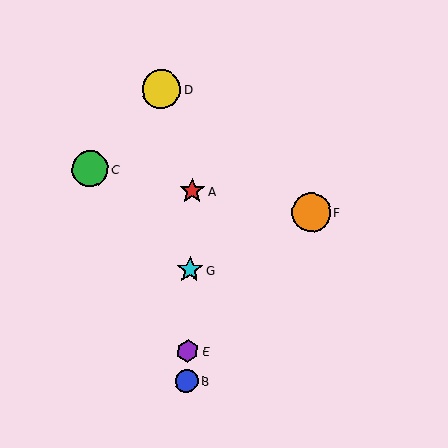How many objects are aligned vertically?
4 objects (A, B, E, G) are aligned vertically.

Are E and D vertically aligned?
No, E is at x≈188 and D is at x≈161.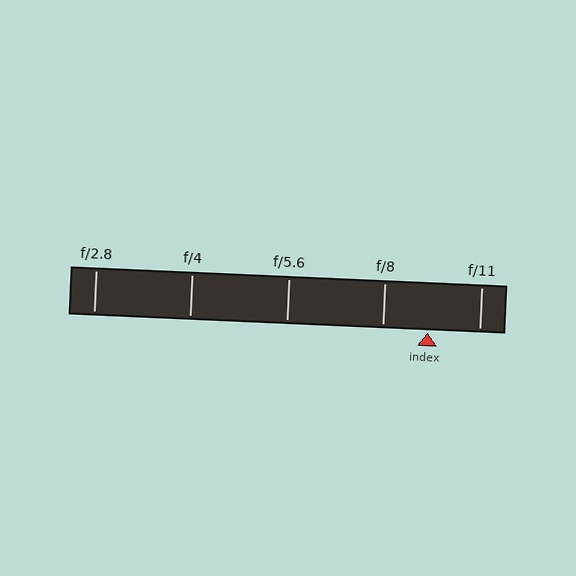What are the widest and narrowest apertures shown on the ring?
The widest aperture shown is f/2.8 and the narrowest is f/11.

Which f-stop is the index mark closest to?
The index mark is closest to f/8.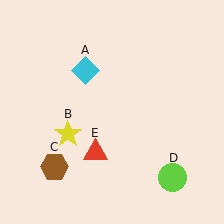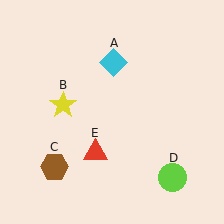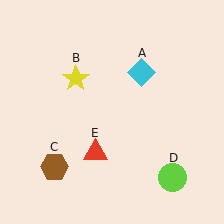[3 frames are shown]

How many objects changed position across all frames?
2 objects changed position: cyan diamond (object A), yellow star (object B).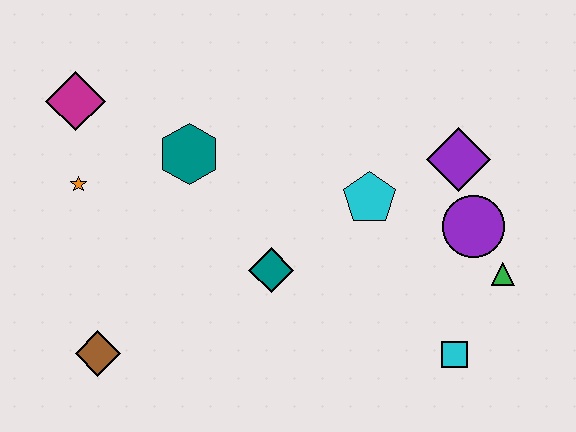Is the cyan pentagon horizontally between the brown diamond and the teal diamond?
No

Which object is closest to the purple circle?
The green triangle is closest to the purple circle.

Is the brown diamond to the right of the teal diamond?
No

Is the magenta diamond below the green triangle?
No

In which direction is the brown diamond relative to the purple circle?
The brown diamond is to the left of the purple circle.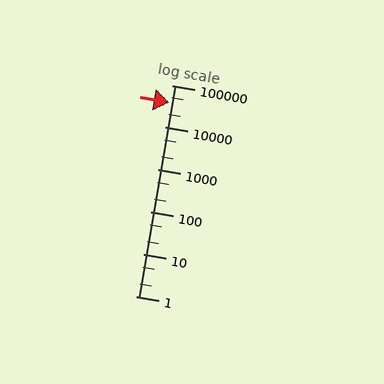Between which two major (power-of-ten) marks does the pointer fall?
The pointer is between 10000 and 100000.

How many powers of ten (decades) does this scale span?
The scale spans 5 decades, from 1 to 100000.